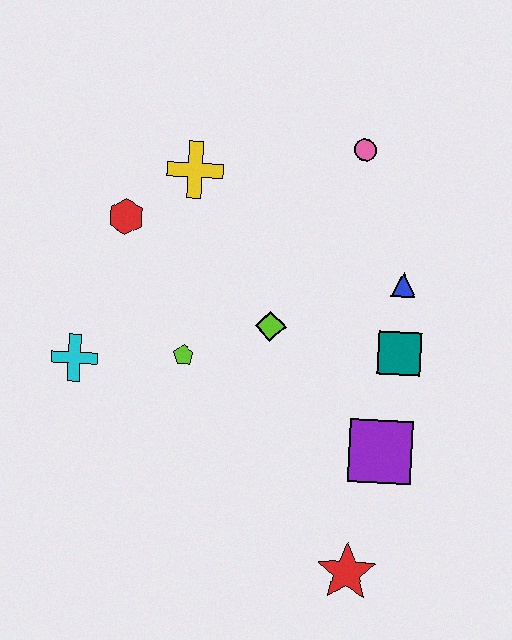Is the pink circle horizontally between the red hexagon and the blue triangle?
Yes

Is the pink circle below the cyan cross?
No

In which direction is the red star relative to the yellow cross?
The red star is below the yellow cross.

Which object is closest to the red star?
The purple square is closest to the red star.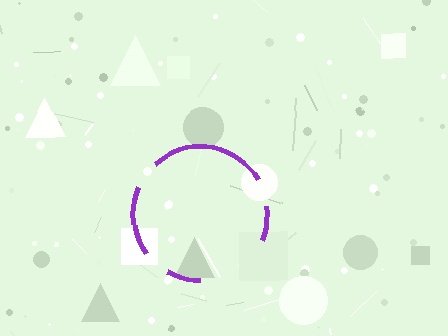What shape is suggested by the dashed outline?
The dashed outline suggests a circle.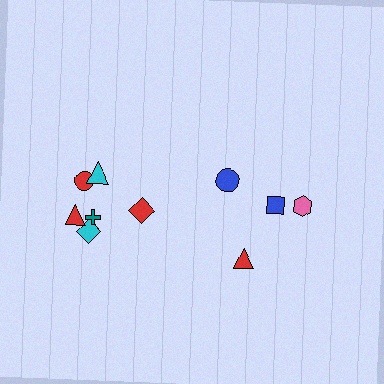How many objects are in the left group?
There are 6 objects.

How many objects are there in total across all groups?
There are 10 objects.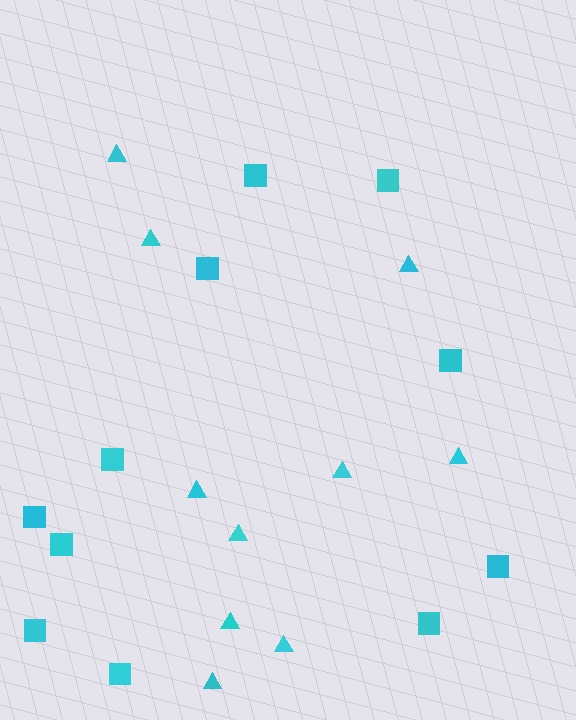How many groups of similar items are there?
There are 2 groups: one group of triangles (10) and one group of squares (11).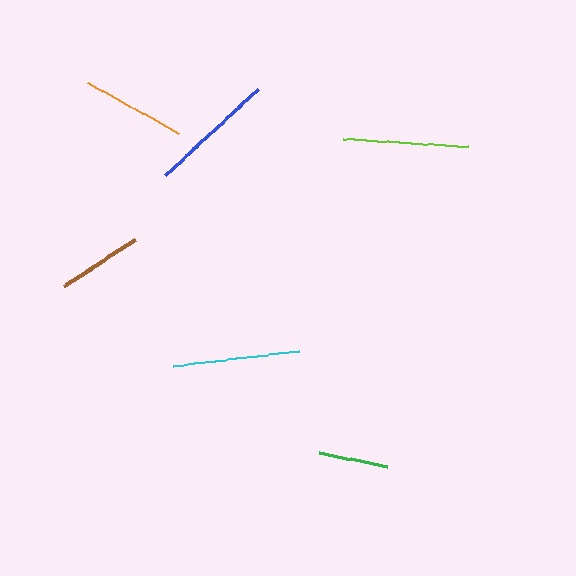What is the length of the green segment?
The green segment is approximately 70 pixels long.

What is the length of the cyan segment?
The cyan segment is approximately 127 pixels long.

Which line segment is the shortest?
The green line is the shortest at approximately 70 pixels.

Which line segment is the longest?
The blue line is the longest at approximately 128 pixels.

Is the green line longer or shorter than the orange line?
The orange line is longer than the green line.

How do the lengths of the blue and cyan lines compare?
The blue and cyan lines are approximately the same length.